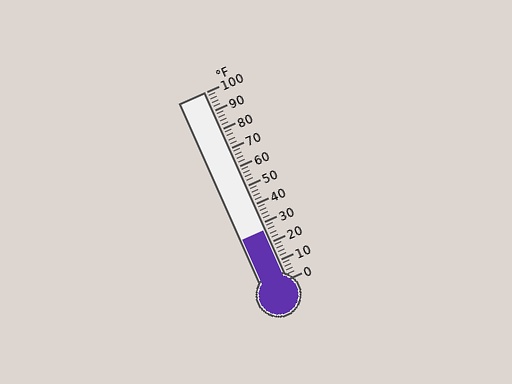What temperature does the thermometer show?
The thermometer shows approximately 26°F.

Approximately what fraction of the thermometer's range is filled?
The thermometer is filled to approximately 25% of its range.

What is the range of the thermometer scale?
The thermometer scale ranges from 0°F to 100°F.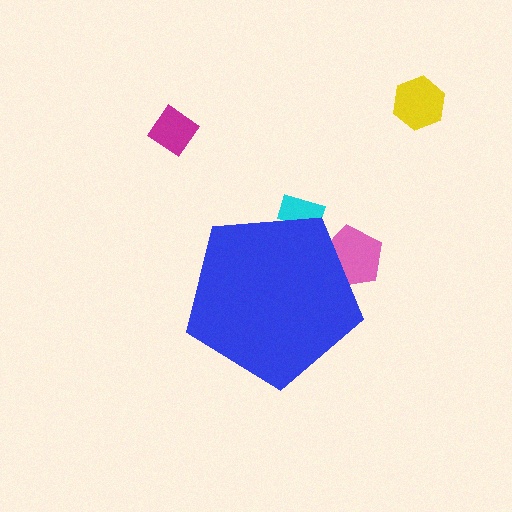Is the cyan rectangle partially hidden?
Yes, the cyan rectangle is partially hidden behind the blue pentagon.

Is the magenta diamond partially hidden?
No, the magenta diamond is fully visible.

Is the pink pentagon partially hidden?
Yes, the pink pentagon is partially hidden behind the blue pentagon.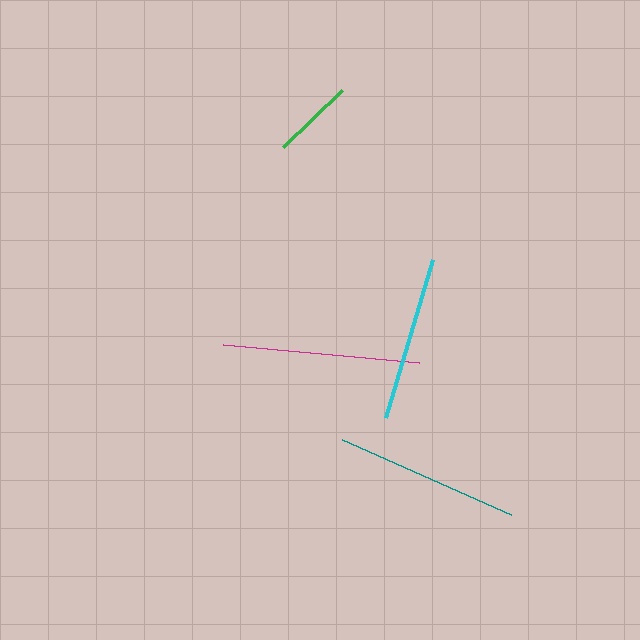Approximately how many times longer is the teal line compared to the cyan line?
The teal line is approximately 1.1 times the length of the cyan line.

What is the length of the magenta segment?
The magenta segment is approximately 197 pixels long.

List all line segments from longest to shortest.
From longest to shortest: magenta, teal, cyan, green.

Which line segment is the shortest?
The green line is the shortest at approximately 83 pixels.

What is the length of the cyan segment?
The cyan segment is approximately 165 pixels long.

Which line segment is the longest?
The magenta line is the longest at approximately 197 pixels.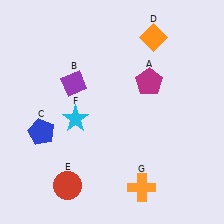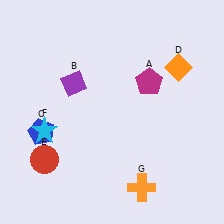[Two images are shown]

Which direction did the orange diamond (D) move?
The orange diamond (D) moved down.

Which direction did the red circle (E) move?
The red circle (E) moved up.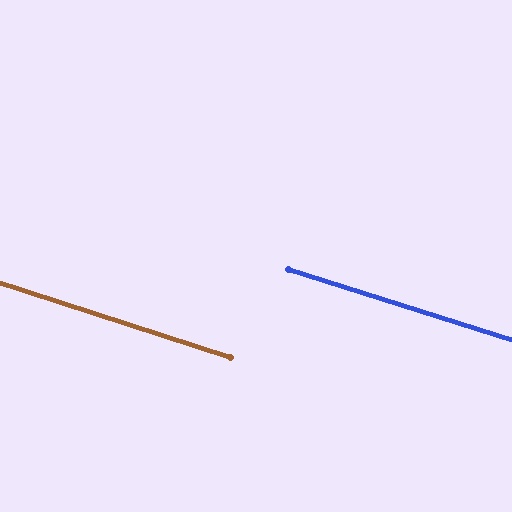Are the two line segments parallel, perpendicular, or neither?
Parallel — their directions differ by only 0.5°.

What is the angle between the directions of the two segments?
Approximately 0 degrees.